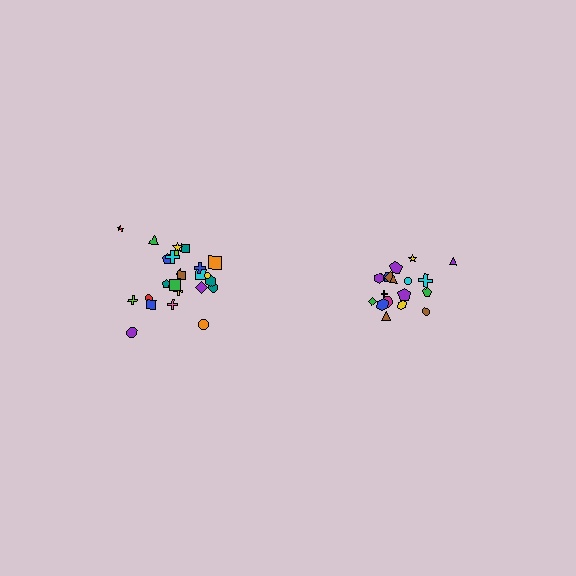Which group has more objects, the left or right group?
The left group.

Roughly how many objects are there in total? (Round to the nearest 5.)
Roughly 45 objects in total.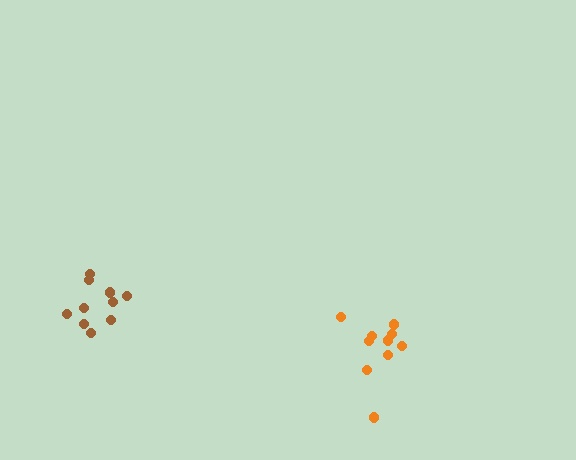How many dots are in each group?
Group 1: 10 dots, Group 2: 10 dots (20 total).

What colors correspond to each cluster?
The clusters are colored: brown, orange.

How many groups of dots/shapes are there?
There are 2 groups.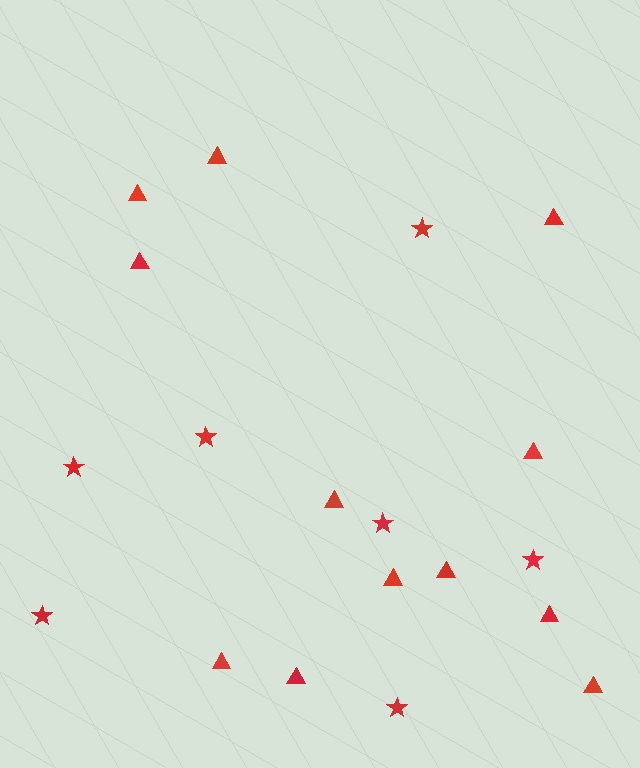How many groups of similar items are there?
There are 2 groups: one group of triangles (12) and one group of stars (7).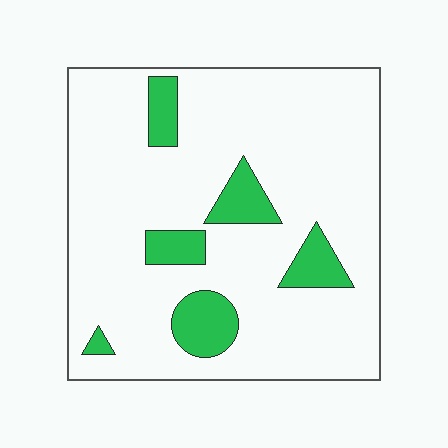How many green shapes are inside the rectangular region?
6.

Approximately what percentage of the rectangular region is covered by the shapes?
Approximately 15%.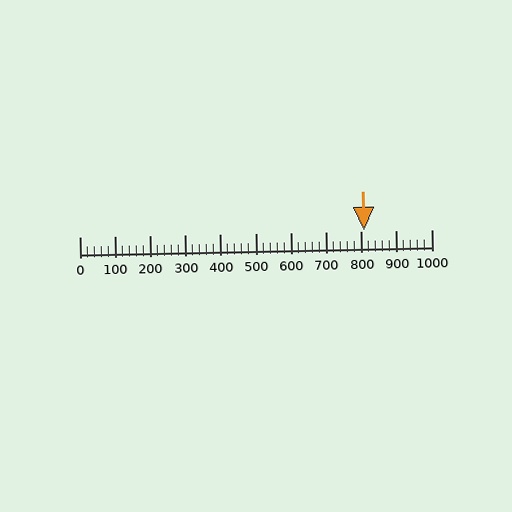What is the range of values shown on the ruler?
The ruler shows values from 0 to 1000.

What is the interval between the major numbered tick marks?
The major tick marks are spaced 100 units apart.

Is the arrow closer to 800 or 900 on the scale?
The arrow is closer to 800.